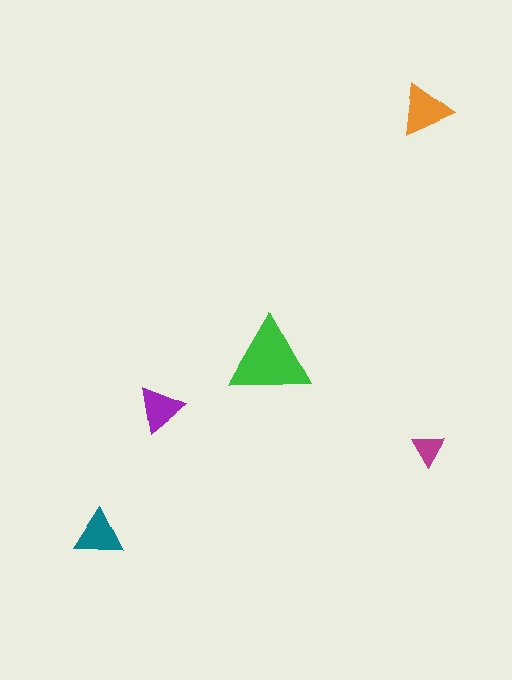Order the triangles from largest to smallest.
the green one, the orange one, the teal one, the purple one, the magenta one.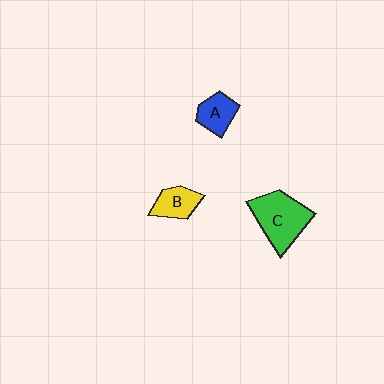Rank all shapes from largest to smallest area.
From largest to smallest: C (green), A (blue), B (yellow).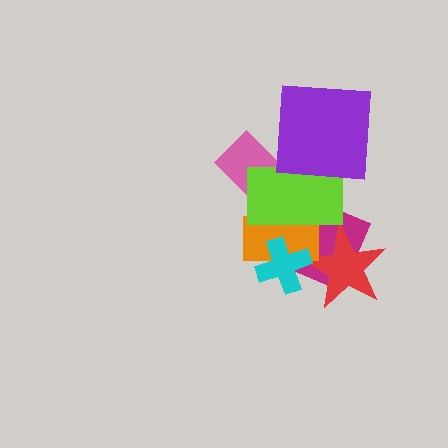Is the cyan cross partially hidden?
No, no other shape covers it.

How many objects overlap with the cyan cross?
3 objects overlap with the cyan cross.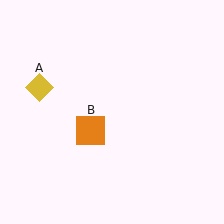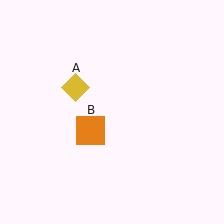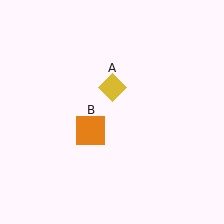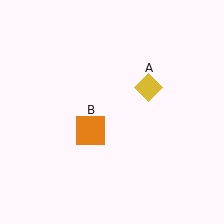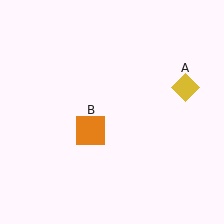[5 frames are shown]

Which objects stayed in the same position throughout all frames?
Orange square (object B) remained stationary.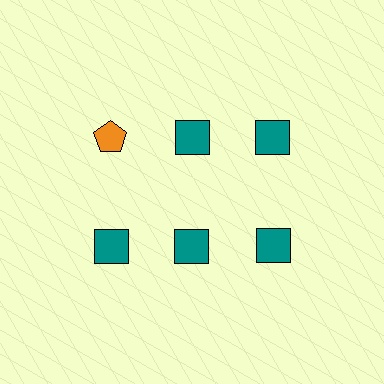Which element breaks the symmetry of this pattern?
The orange pentagon in the top row, leftmost column breaks the symmetry. All other shapes are teal squares.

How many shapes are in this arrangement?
There are 6 shapes arranged in a grid pattern.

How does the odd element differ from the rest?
It differs in both color (orange instead of teal) and shape (pentagon instead of square).